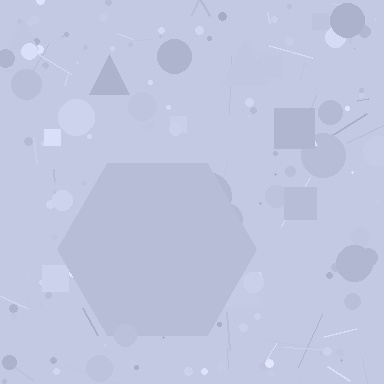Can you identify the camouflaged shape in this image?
The camouflaged shape is a hexagon.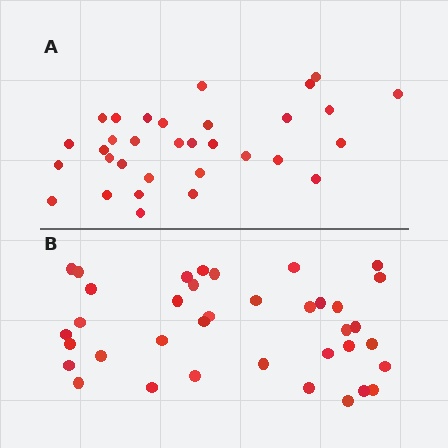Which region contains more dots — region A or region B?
Region B (the bottom region) has more dots.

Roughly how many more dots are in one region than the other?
Region B has about 5 more dots than region A.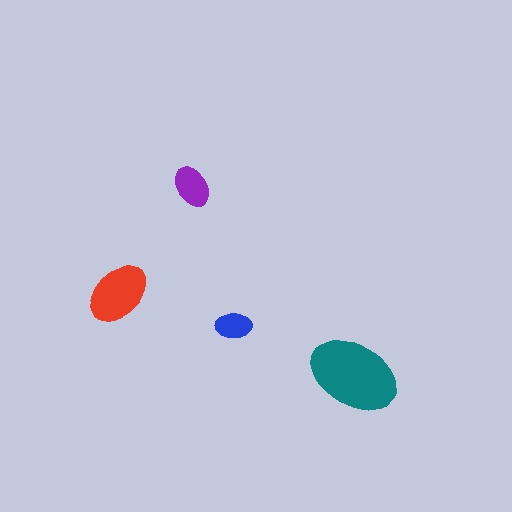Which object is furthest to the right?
The teal ellipse is rightmost.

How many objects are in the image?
There are 4 objects in the image.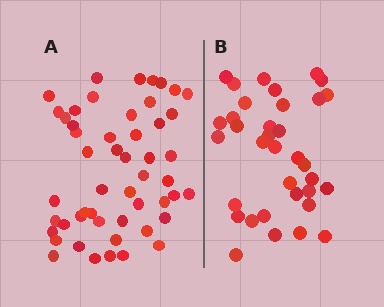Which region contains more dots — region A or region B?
Region A (the left region) has more dots.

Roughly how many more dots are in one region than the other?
Region A has approximately 15 more dots than region B.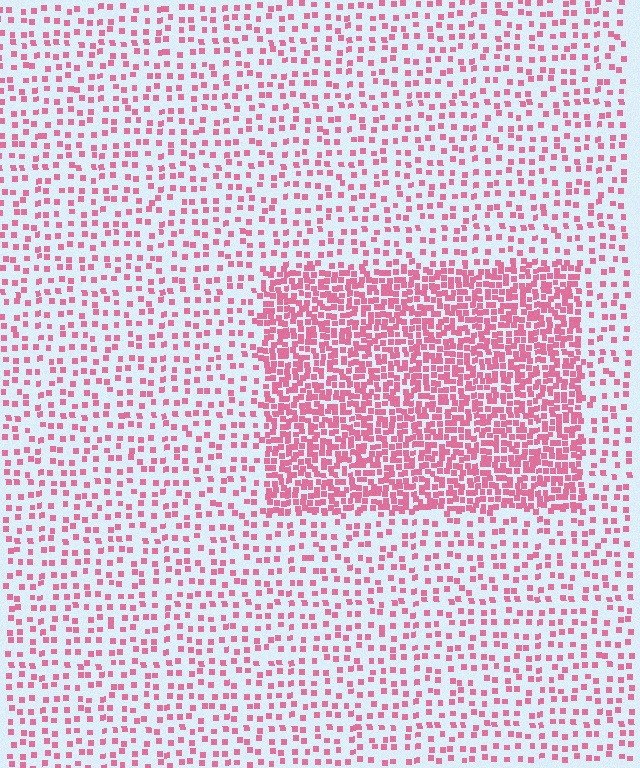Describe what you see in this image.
The image contains small pink elements arranged at two different densities. A rectangle-shaped region is visible where the elements are more densely packed than the surrounding area.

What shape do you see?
I see a rectangle.